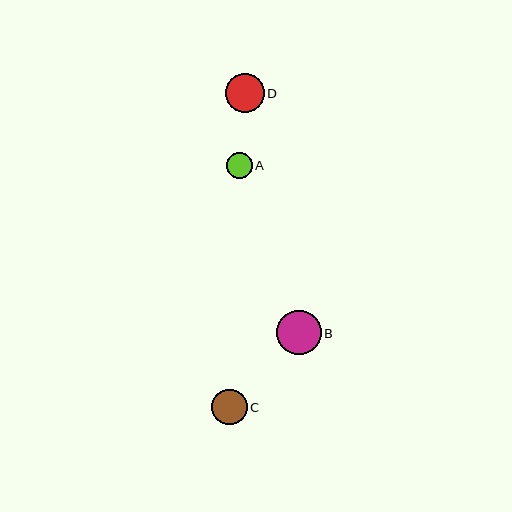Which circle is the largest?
Circle B is the largest with a size of approximately 45 pixels.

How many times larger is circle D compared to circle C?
Circle D is approximately 1.1 times the size of circle C.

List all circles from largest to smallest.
From largest to smallest: B, D, C, A.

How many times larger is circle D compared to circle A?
Circle D is approximately 1.5 times the size of circle A.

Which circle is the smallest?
Circle A is the smallest with a size of approximately 26 pixels.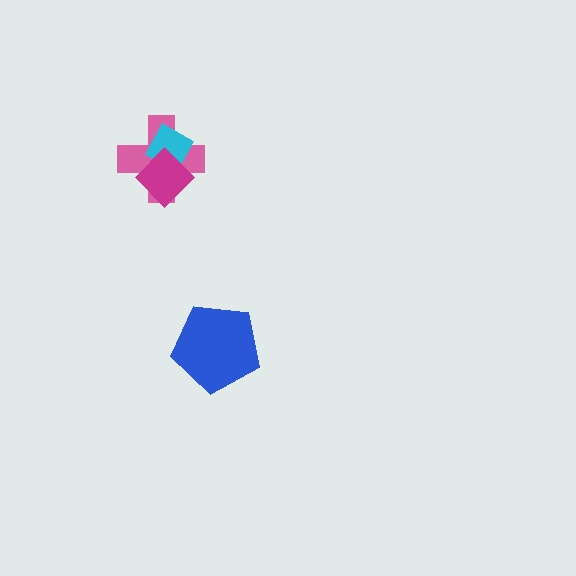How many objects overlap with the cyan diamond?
2 objects overlap with the cyan diamond.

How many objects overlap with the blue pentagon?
0 objects overlap with the blue pentagon.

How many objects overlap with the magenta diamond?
2 objects overlap with the magenta diamond.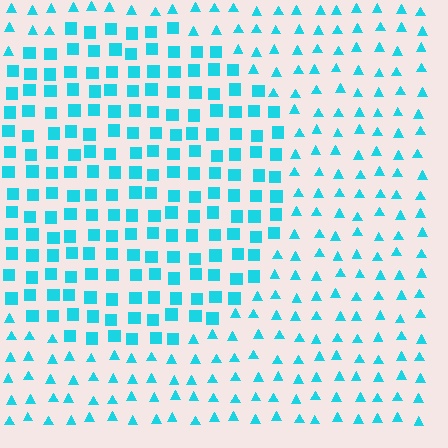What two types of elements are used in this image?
The image uses squares inside the circle region and triangles outside it.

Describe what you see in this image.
The image is filled with small cyan elements arranged in a uniform grid. A circle-shaped region contains squares, while the surrounding area contains triangles. The boundary is defined purely by the change in element shape.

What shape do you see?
I see a circle.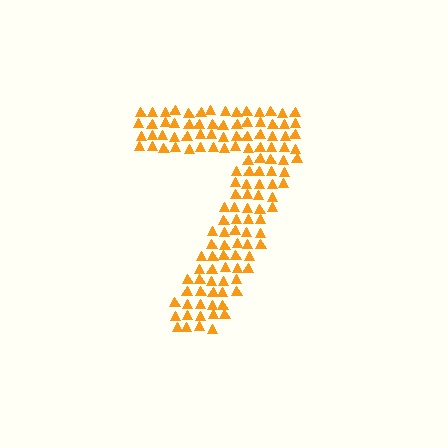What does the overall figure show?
The overall figure shows the digit 7.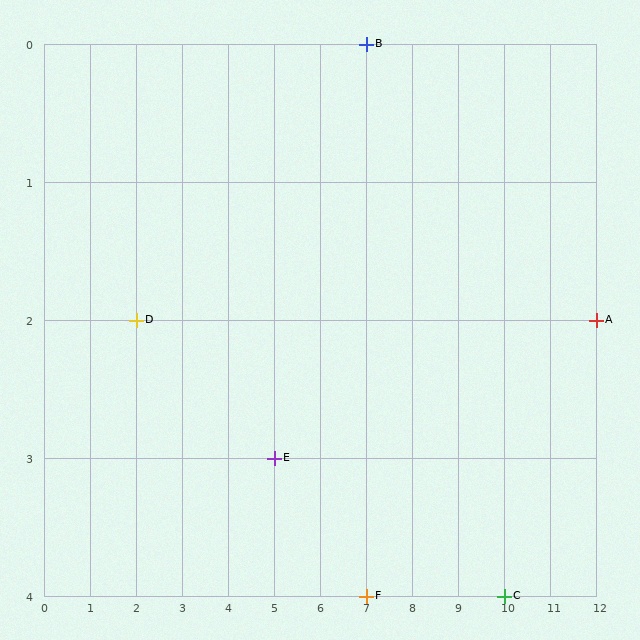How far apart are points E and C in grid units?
Points E and C are 5 columns and 1 row apart (about 5.1 grid units diagonally).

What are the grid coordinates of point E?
Point E is at grid coordinates (5, 3).